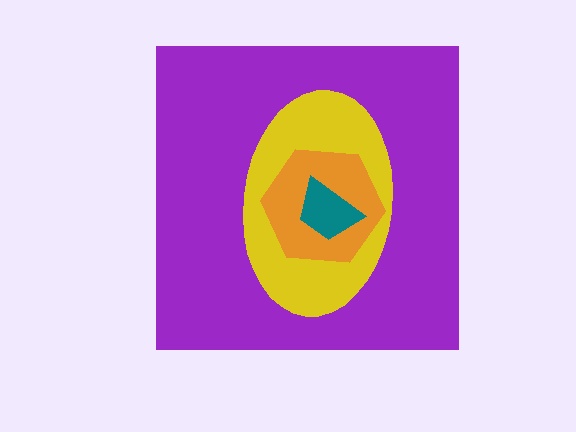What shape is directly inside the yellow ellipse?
The orange hexagon.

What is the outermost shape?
The purple square.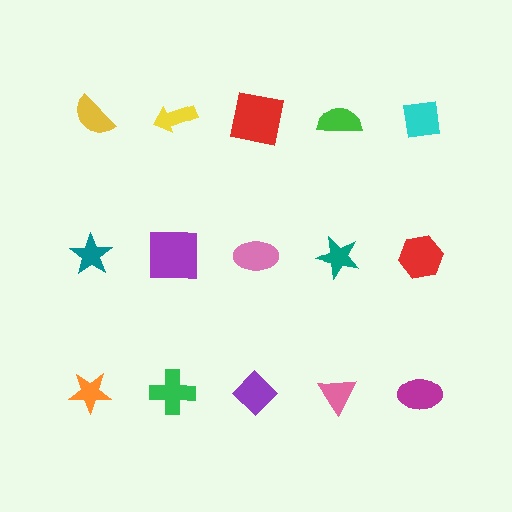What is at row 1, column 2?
A yellow arrow.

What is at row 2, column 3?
A pink ellipse.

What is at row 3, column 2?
A green cross.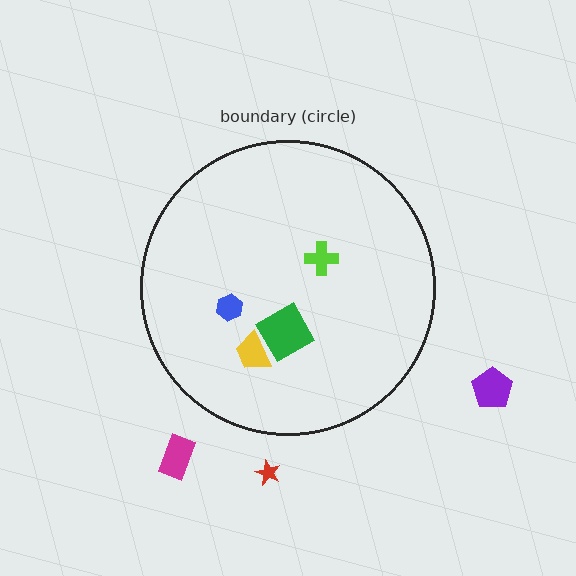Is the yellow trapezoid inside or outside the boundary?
Inside.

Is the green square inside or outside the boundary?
Inside.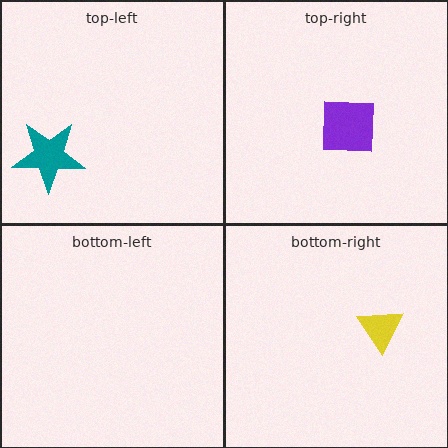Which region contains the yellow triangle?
The bottom-right region.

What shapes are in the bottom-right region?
The yellow triangle.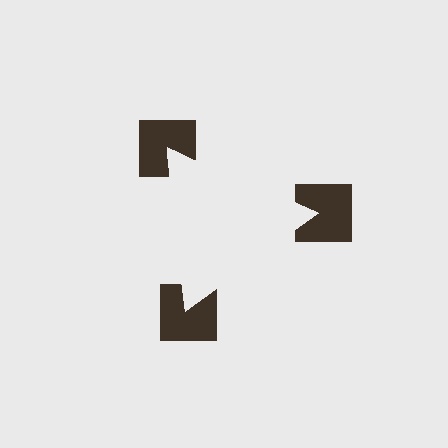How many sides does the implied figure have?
3 sides.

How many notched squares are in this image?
There are 3 — one at each vertex of the illusory triangle.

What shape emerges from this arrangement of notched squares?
An illusory triangle — its edges are inferred from the aligned wedge cuts in the notched squares, not physically drawn.